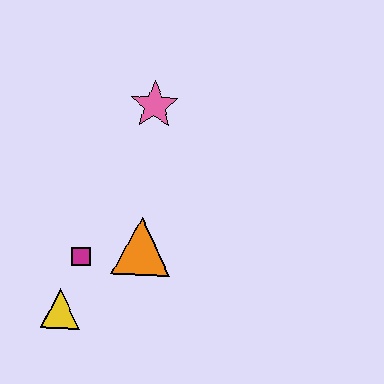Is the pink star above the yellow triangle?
Yes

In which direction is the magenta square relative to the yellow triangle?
The magenta square is above the yellow triangle.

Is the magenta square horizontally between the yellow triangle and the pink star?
Yes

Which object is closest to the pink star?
The orange triangle is closest to the pink star.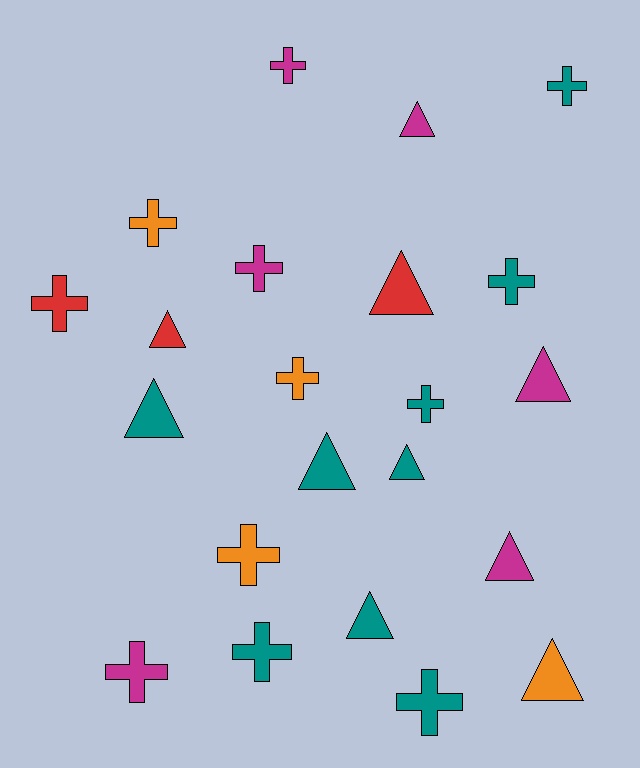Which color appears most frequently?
Teal, with 9 objects.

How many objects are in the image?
There are 22 objects.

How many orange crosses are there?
There are 3 orange crosses.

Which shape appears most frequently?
Cross, with 12 objects.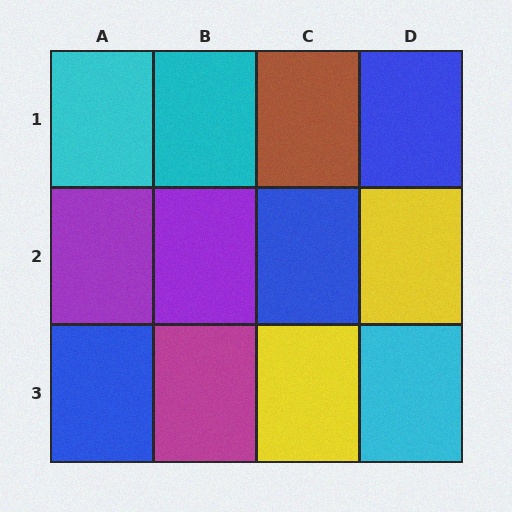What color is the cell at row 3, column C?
Yellow.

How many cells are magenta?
1 cell is magenta.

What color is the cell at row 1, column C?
Brown.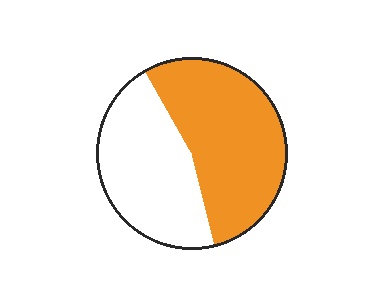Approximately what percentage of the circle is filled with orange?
Approximately 55%.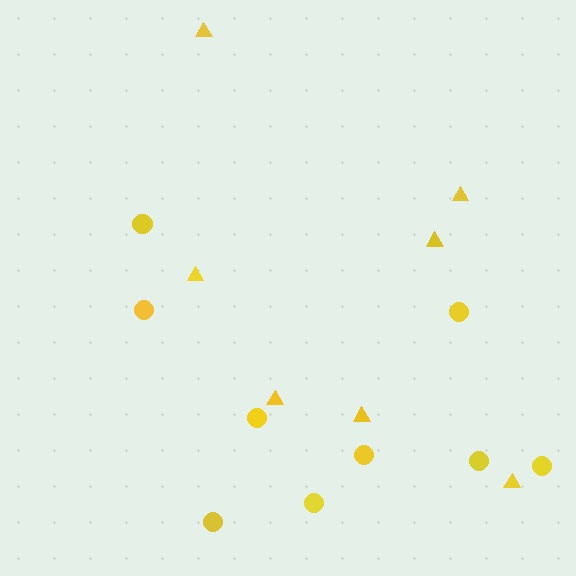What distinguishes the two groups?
There are 2 groups: one group of circles (9) and one group of triangles (7).